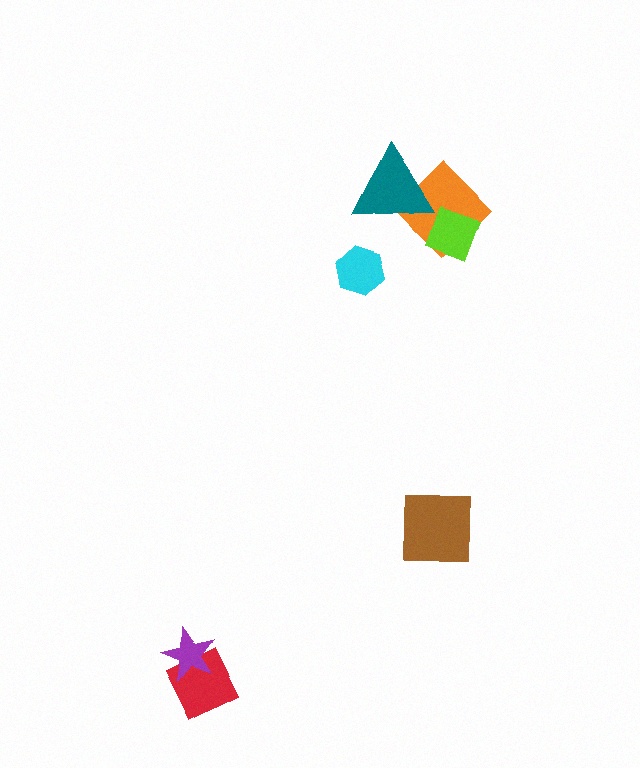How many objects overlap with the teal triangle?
1 object overlaps with the teal triangle.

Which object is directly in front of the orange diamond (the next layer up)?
The lime diamond is directly in front of the orange diamond.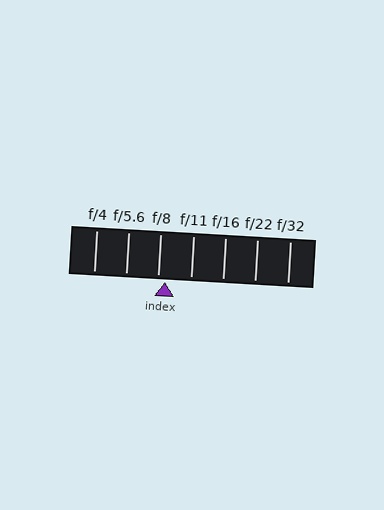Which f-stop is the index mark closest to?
The index mark is closest to f/8.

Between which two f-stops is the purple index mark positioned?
The index mark is between f/8 and f/11.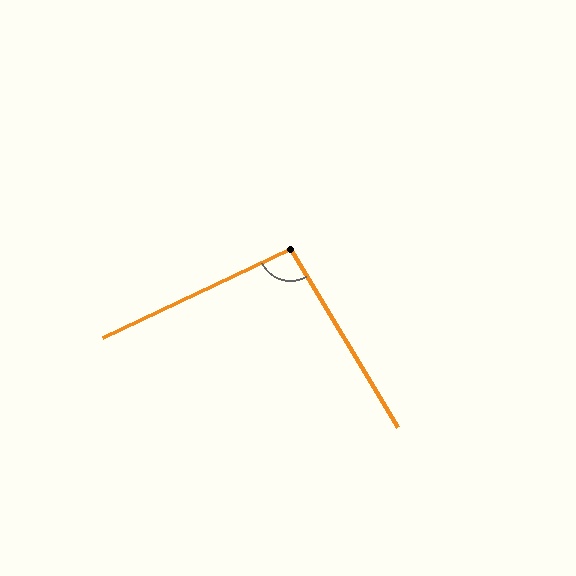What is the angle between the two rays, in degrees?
Approximately 96 degrees.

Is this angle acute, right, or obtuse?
It is obtuse.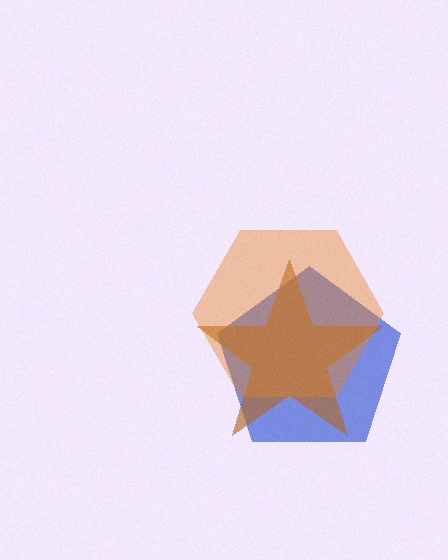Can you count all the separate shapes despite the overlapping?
Yes, there are 3 separate shapes.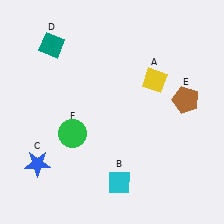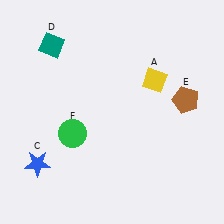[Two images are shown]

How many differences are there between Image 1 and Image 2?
There is 1 difference between the two images.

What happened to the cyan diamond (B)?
The cyan diamond (B) was removed in Image 2. It was in the bottom-right area of Image 1.